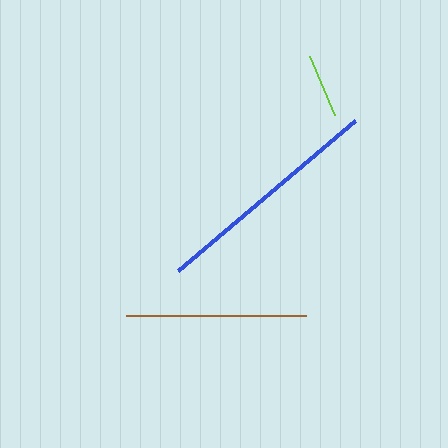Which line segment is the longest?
The blue line is the longest at approximately 232 pixels.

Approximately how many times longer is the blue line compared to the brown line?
The blue line is approximately 1.3 times the length of the brown line.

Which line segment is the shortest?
The lime line is the shortest at approximately 64 pixels.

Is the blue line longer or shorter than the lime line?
The blue line is longer than the lime line.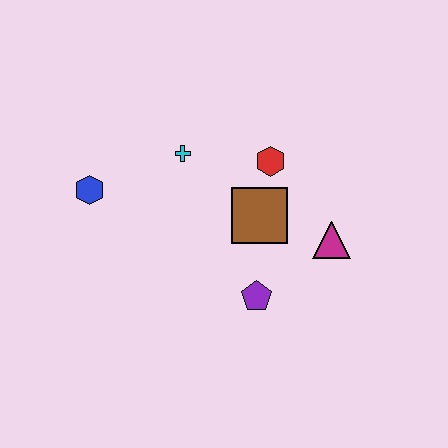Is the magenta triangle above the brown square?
No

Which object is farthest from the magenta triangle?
The blue hexagon is farthest from the magenta triangle.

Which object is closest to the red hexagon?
The brown square is closest to the red hexagon.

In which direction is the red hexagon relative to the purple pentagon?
The red hexagon is above the purple pentagon.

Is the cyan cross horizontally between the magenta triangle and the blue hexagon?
Yes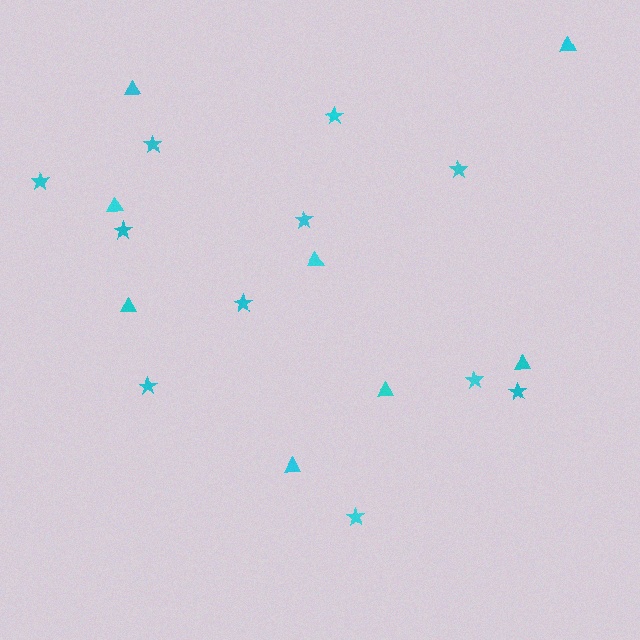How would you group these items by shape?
There are 2 groups: one group of triangles (8) and one group of stars (11).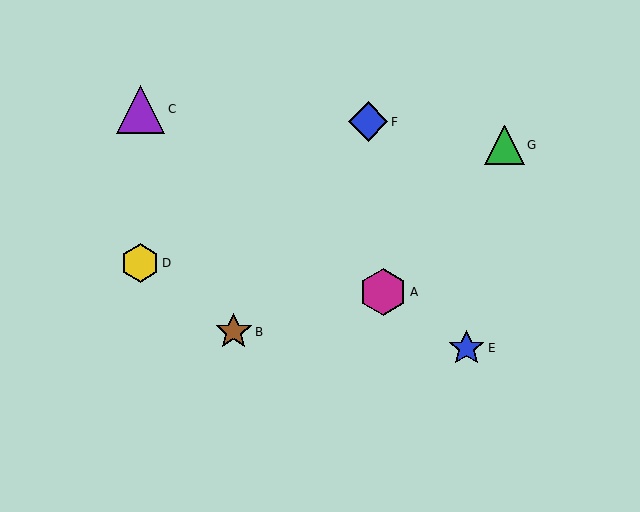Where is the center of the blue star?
The center of the blue star is at (467, 348).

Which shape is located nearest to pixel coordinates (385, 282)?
The magenta hexagon (labeled A) at (383, 292) is nearest to that location.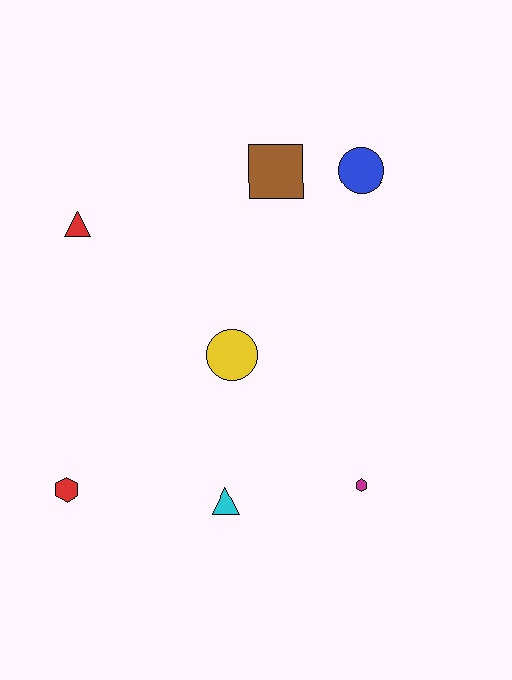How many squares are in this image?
There is 1 square.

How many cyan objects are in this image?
There is 1 cyan object.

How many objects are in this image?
There are 7 objects.